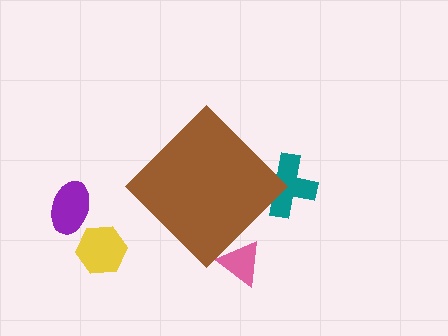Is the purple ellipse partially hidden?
No, the purple ellipse is fully visible.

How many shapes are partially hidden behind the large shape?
2 shapes are partially hidden.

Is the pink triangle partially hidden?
Yes, the pink triangle is partially hidden behind the brown diamond.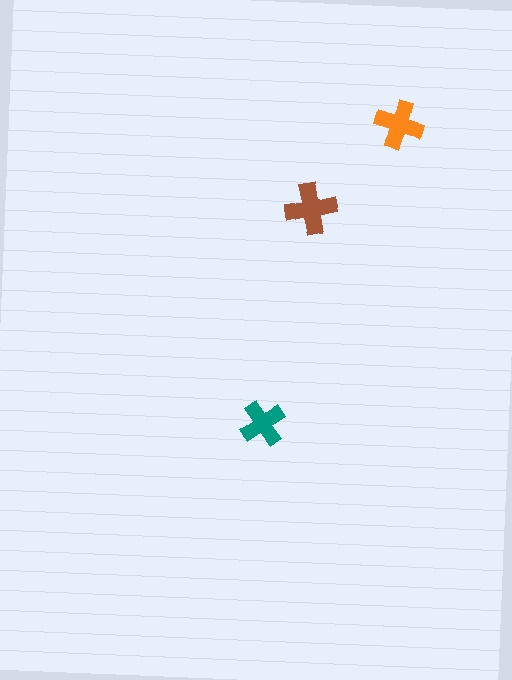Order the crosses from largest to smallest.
the brown one, the orange one, the teal one.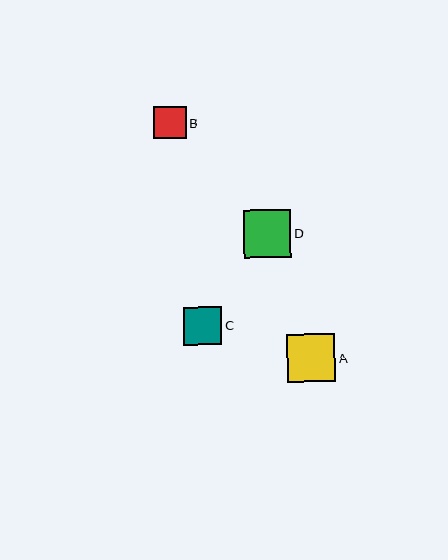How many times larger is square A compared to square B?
Square A is approximately 1.5 times the size of square B.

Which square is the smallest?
Square B is the smallest with a size of approximately 32 pixels.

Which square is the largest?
Square A is the largest with a size of approximately 48 pixels.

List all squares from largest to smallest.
From largest to smallest: A, D, C, B.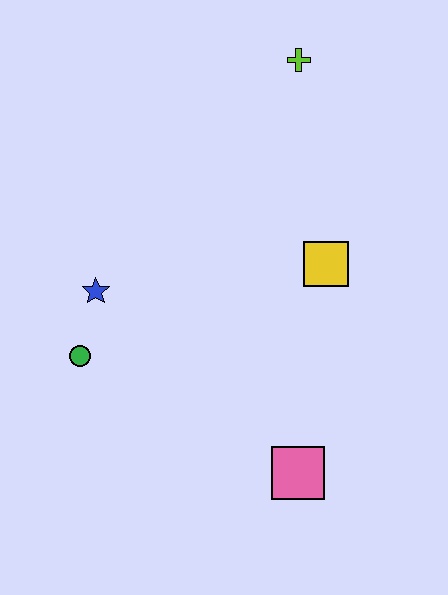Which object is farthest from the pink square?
The lime cross is farthest from the pink square.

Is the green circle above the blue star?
No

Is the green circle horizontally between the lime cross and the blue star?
No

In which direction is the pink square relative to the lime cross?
The pink square is below the lime cross.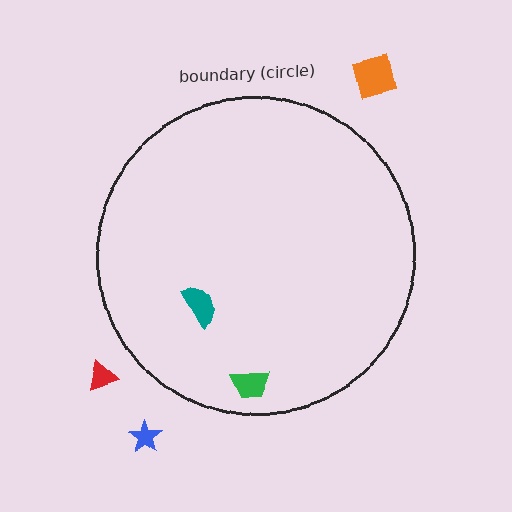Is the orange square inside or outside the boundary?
Outside.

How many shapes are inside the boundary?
2 inside, 3 outside.